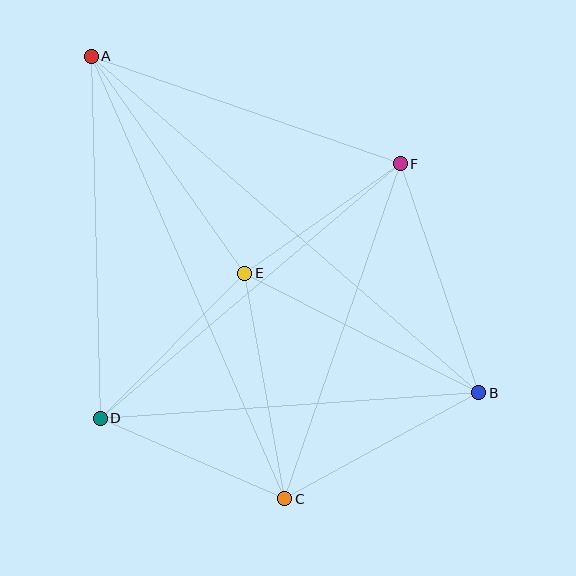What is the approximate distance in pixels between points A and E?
The distance between A and E is approximately 266 pixels.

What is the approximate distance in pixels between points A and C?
The distance between A and C is approximately 483 pixels.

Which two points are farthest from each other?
Points A and B are farthest from each other.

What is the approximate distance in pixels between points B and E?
The distance between B and E is approximately 262 pixels.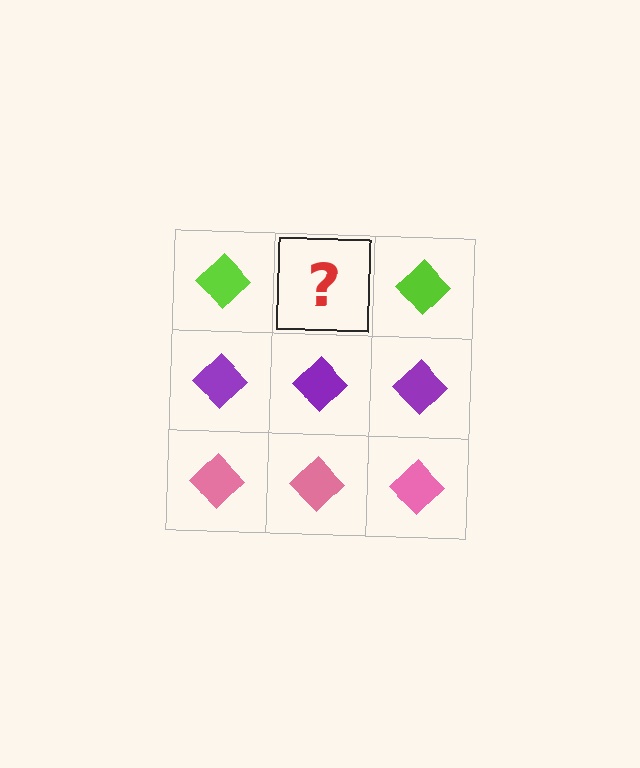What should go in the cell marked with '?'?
The missing cell should contain a lime diamond.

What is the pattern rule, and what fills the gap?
The rule is that each row has a consistent color. The gap should be filled with a lime diamond.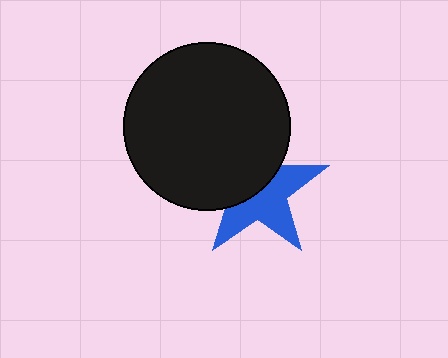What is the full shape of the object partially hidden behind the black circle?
The partially hidden object is a blue star.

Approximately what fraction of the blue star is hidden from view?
Roughly 46% of the blue star is hidden behind the black circle.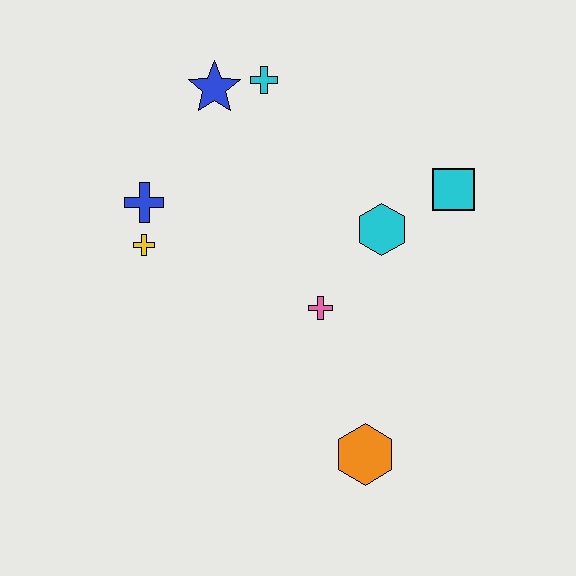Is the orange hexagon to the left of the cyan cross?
No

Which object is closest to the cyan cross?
The blue star is closest to the cyan cross.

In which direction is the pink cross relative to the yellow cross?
The pink cross is to the right of the yellow cross.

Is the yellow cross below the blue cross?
Yes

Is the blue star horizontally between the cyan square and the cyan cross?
No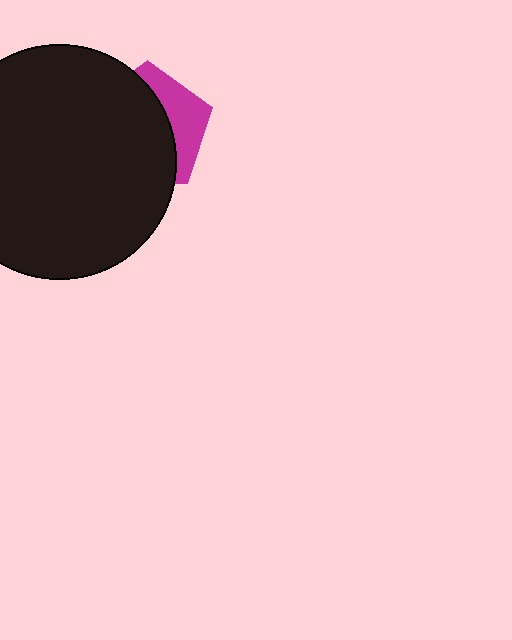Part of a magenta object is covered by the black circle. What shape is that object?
It is a pentagon.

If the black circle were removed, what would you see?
You would see the complete magenta pentagon.